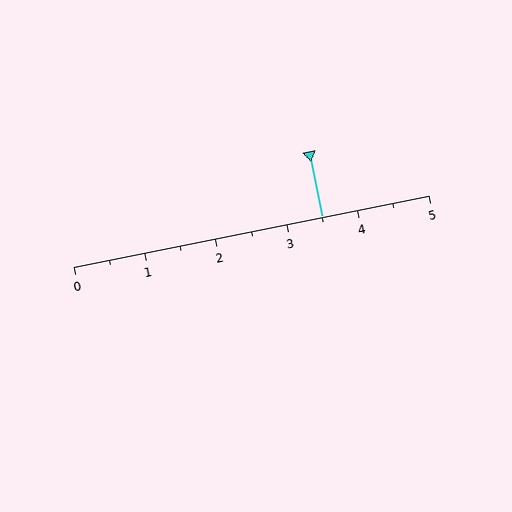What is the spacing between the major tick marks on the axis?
The major ticks are spaced 1 apart.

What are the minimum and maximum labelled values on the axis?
The axis runs from 0 to 5.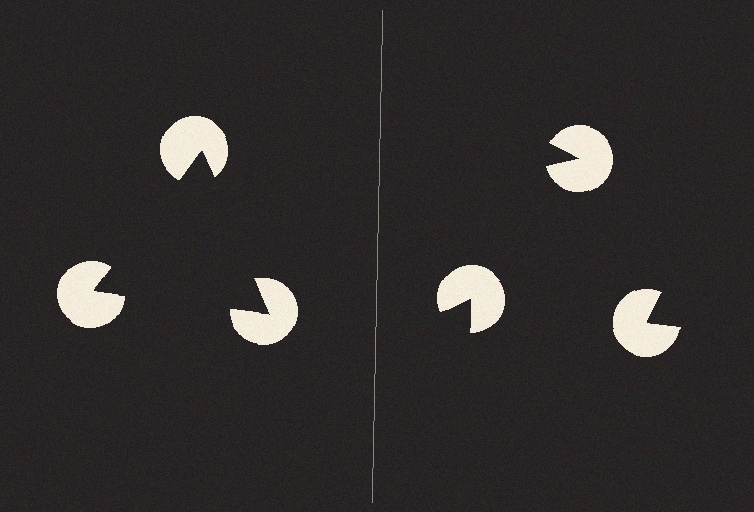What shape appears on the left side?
An illusory triangle.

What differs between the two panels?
The pac-man discs are positioned identically on both sides; only the wedge orientations differ. On the left they align to a triangle; on the right they are misaligned.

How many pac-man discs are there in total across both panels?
6 — 3 on each side.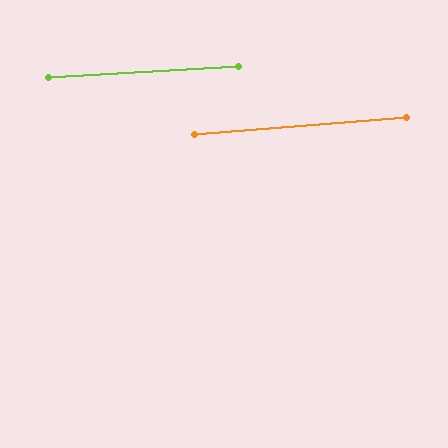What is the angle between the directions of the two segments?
Approximately 1 degree.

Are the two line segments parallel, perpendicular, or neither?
Parallel — their directions differ by only 1.4°.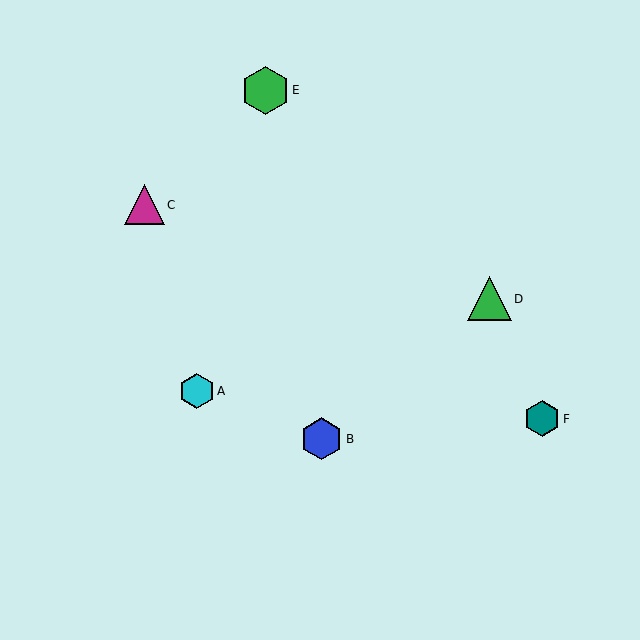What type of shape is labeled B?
Shape B is a blue hexagon.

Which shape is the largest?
The green hexagon (labeled E) is the largest.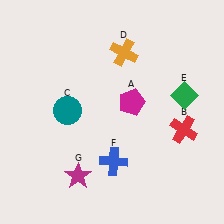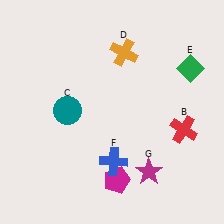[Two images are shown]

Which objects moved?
The objects that moved are: the magenta pentagon (A), the green diamond (E), the magenta star (G).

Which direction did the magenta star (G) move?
The magenta star (G) moved right.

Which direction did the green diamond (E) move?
The green diamond (E) moved up.